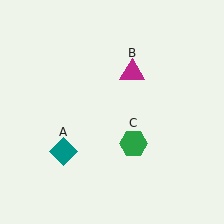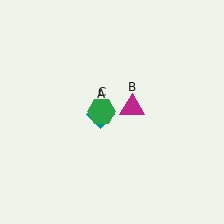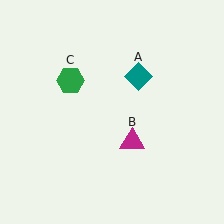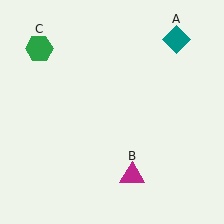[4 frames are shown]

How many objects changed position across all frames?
3 objects changed position: teal diamond (object A), magenta triangle (object B), green hexagon (object C).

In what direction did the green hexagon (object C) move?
The green hexagon (object C) moved up and to the left.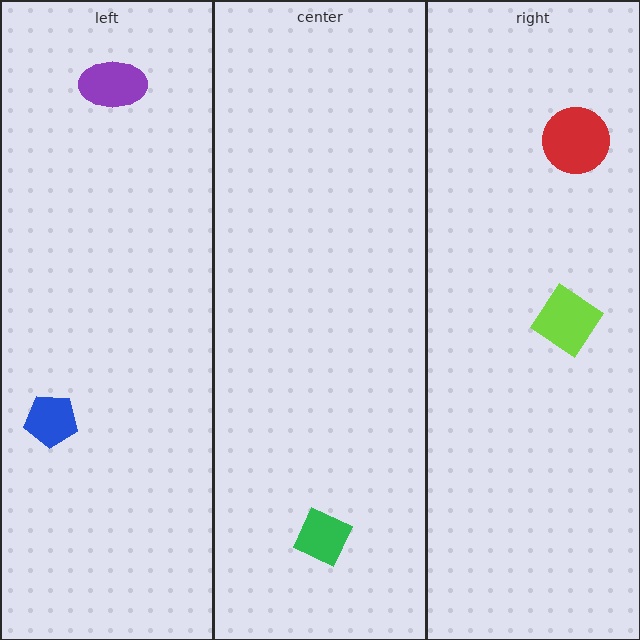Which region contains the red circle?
The right region.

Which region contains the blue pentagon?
The left region.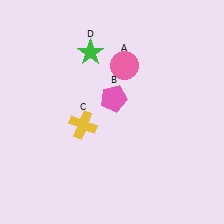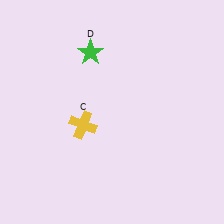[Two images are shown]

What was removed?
The pink pentagon (B), the pink circle (A) were removed in Image 2.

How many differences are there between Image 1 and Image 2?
There are 2 differences between the two images.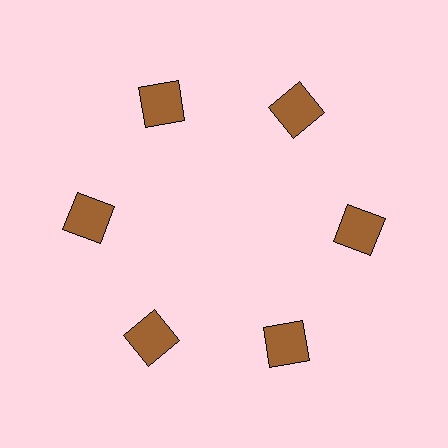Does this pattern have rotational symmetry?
Yes, this pattern has 6-fold rotational symmetry. It looks the same after rotating 60 degrees around the center.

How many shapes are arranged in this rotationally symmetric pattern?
There are 6 shapes, arranged in 6 groups of 1.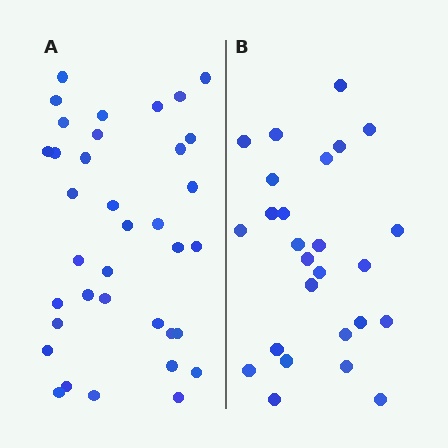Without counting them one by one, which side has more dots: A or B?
Region A (the left region) has more dots.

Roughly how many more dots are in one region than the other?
Region A has roughly 10 or so more dots than region B.